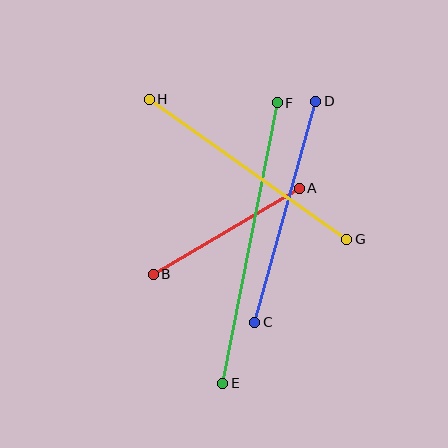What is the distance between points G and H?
The distance is approximately 242 pixels.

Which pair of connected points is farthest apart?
Points E and F are farthest apart.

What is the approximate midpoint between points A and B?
The midpoint is at approximately (226, 231) pixels.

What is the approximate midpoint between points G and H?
The midpoint is at approximately (248, 169) pixels.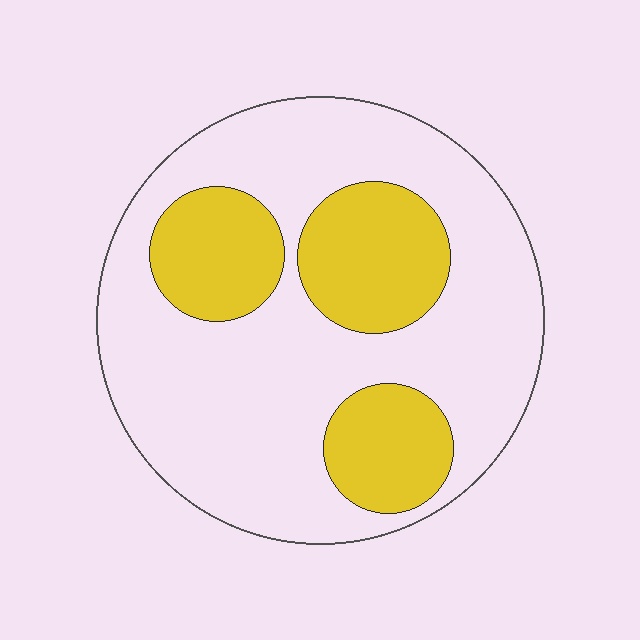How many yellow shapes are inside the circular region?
3.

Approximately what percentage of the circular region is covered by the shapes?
Approximately 30%.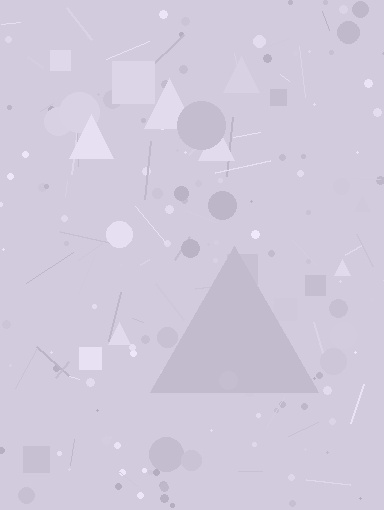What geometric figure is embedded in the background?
A triangle is embedded in the background.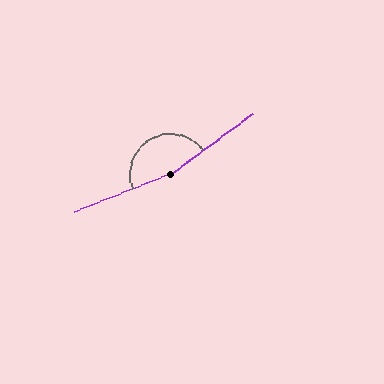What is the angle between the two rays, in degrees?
Approximately 165 degrees.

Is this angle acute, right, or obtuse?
It is obtuse.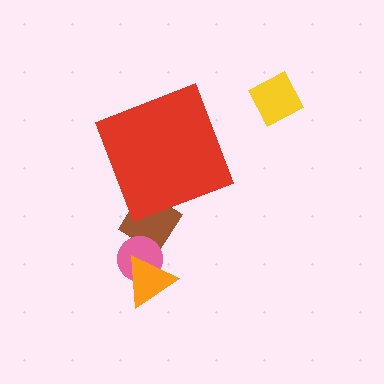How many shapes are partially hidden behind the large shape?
1 shape is partially hidden.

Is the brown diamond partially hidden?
Yes, the brown diamond is partially hidden behind the red diamond.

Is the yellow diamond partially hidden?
No, the yellow diamond is fully visible.